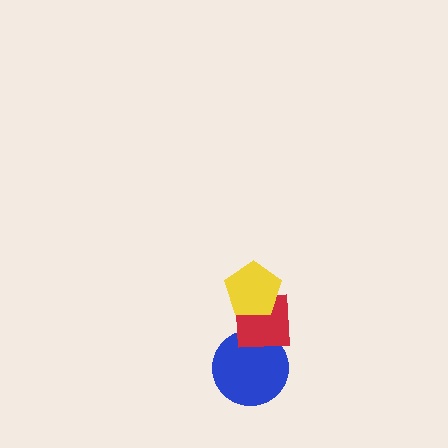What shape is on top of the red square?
The yellow pentagon is on top of the red square.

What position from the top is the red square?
The red square is 2nd from the top.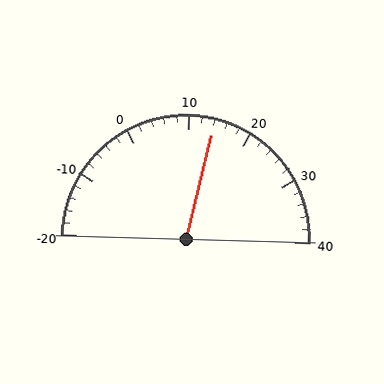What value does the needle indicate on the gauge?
The needle indicates approximately 14.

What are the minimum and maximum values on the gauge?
The gauge ranges from -20 to 40.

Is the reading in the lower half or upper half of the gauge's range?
The reading is in the upper half of the range (-20 to 40).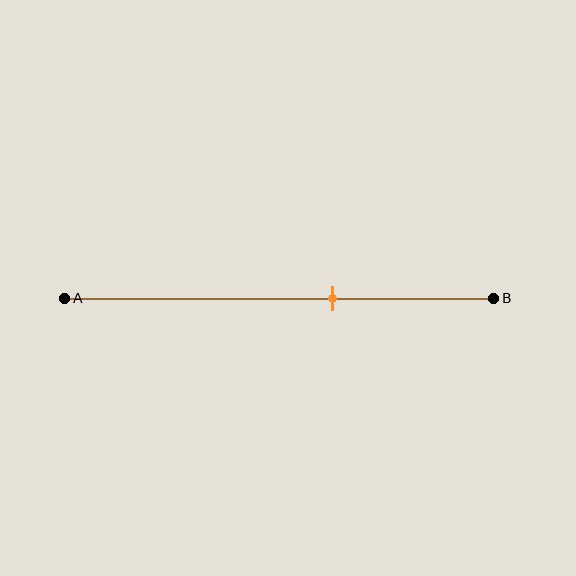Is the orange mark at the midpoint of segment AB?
No, the mark is at about 65% from A, not at the 50% midpoint.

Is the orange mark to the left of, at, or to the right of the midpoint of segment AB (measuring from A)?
The orange mark is to the right of the midpoint of segment AB.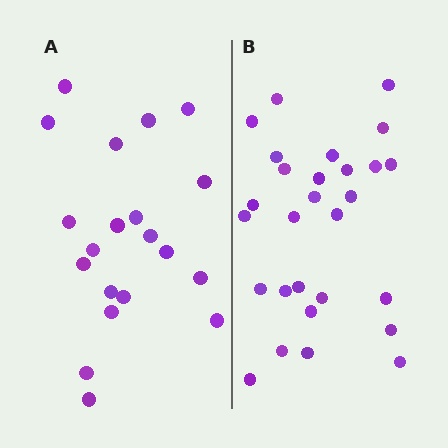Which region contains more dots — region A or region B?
Region B (the right region) has more dots.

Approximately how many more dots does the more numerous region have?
Region B has roughly 8 or so more dots than region A.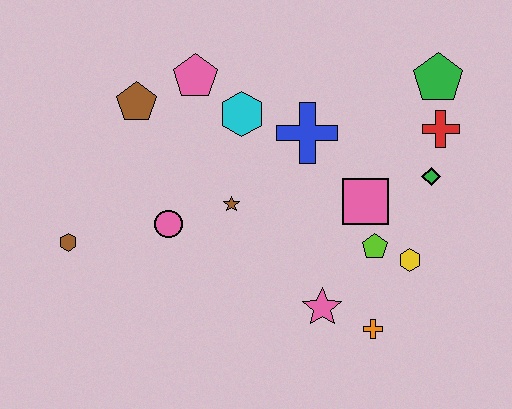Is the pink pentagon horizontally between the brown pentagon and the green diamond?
Yes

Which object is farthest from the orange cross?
The brown pentagon is farthest from the orange cross.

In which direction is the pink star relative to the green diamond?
The pink star is below the green diamond.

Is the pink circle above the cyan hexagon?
No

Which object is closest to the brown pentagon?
The pink pentagon is closest to the brown pentagon.